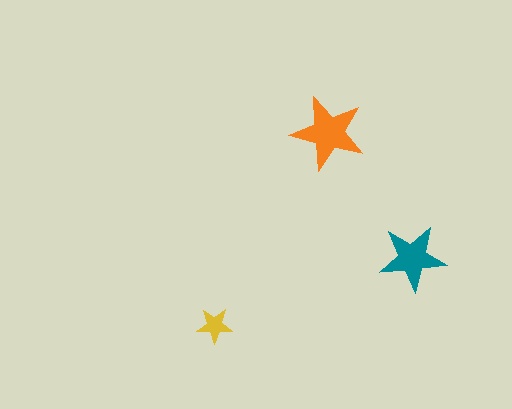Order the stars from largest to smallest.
the orange one, the teal one, the yellow one.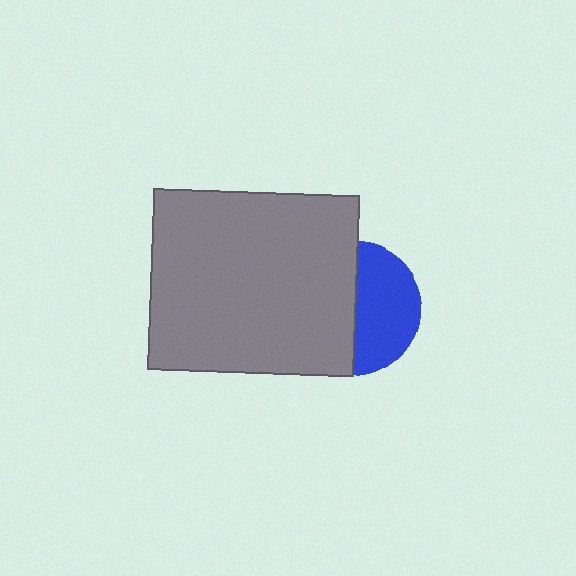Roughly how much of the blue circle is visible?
About half of it is visible (roughly 47%).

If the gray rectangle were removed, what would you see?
You would see the complete blue circle.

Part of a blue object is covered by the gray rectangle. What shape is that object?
It is a circle.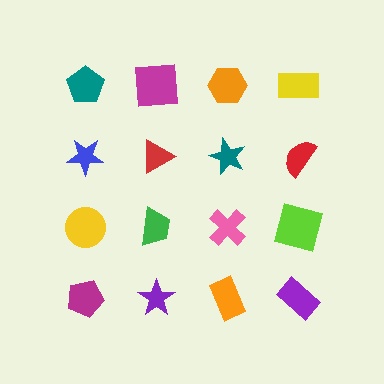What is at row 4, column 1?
A magenta pentagon.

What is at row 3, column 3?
A pink cross.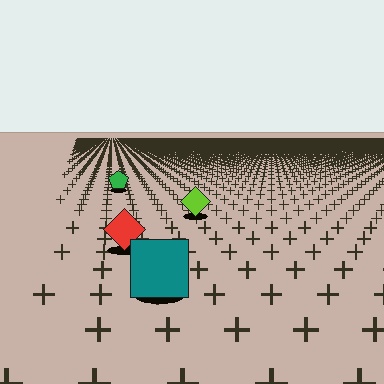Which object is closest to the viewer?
The teal square is closest. The texture marks near it are larger and more spread out.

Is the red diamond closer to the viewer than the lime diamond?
Yes. The red diamond is closer — you can tell from the texture gradient: the ground texture is coarser near it.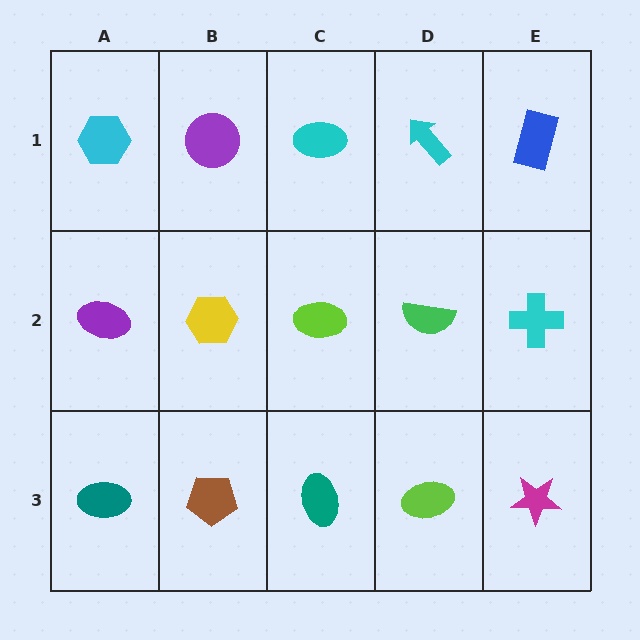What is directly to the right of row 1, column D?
A blue rectangle.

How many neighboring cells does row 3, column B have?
3.